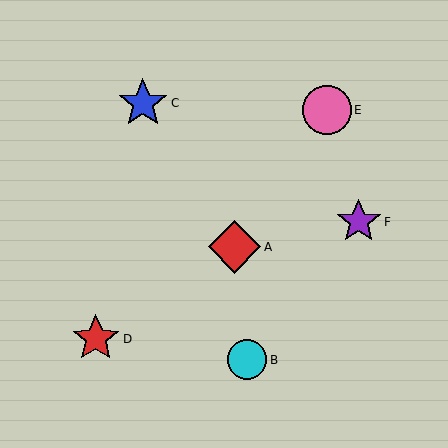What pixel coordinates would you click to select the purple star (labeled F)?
Click at (359, 222) to select the purple star F.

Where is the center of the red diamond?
The center of the red diamond is at (234, 247).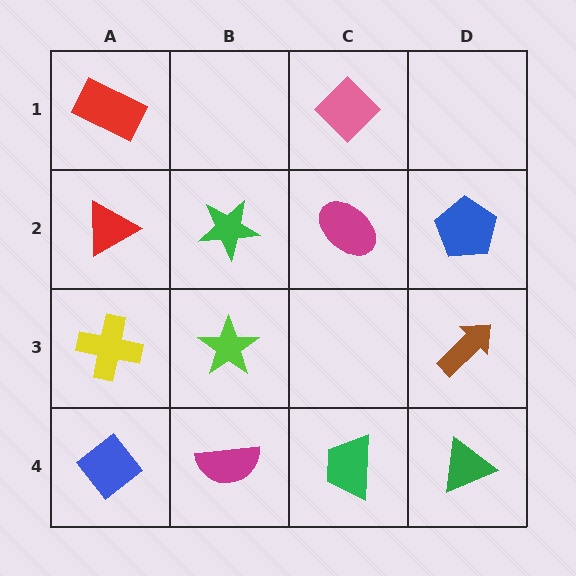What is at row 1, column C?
A pink diamond.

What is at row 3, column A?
A yellow cross.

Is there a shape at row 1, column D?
No, that cell is empty.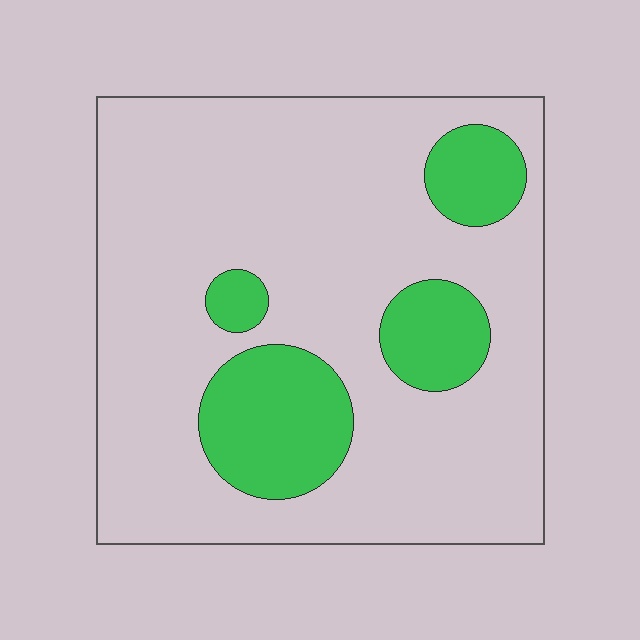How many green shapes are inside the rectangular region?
4.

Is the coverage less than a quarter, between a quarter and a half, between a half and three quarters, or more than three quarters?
Less than a quarter.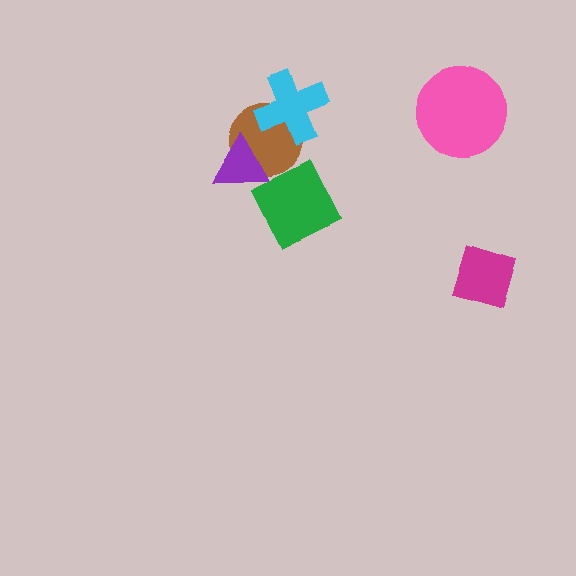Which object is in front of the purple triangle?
The green diamond is in front of the purple triangle.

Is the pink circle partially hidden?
No, no other shape covers it.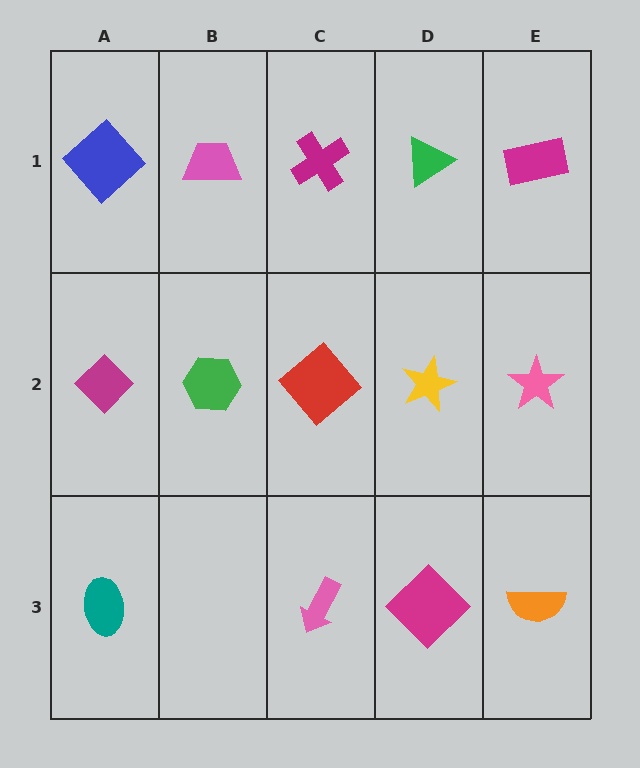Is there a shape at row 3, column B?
No, that cell is empty.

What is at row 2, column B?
A green hexagon.